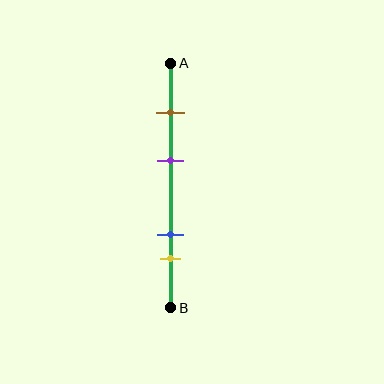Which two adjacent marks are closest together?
The blue and yellow marks are the closest adjacent pair.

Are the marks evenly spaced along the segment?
No, the marks are not evenly spaced.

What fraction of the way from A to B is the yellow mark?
The yellow mark is approximately 80% (0.8) of the way from A to B.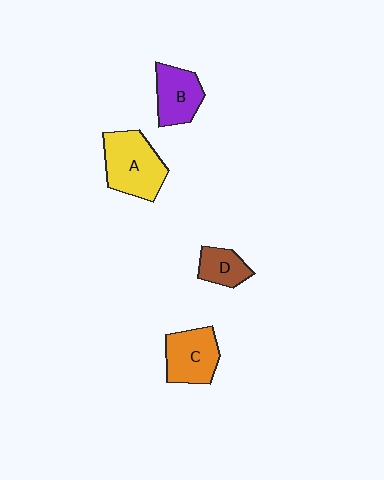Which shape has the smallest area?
Shape D (brown).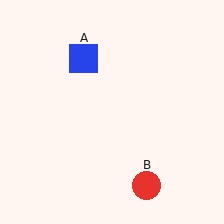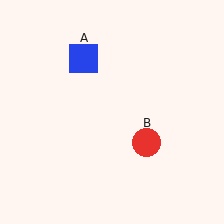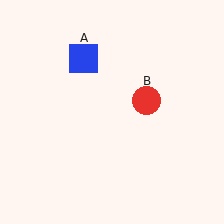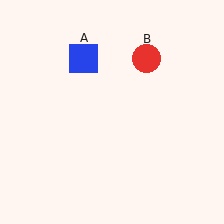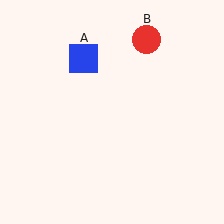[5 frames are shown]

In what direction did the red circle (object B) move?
The red circle (object B) moved up.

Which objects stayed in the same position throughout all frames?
Blue square (object A) remained stationary.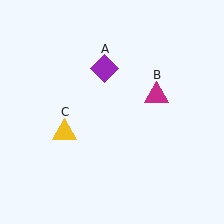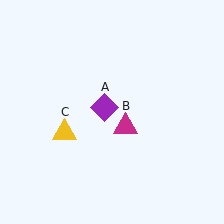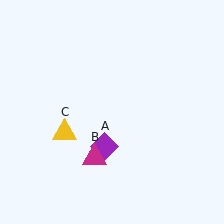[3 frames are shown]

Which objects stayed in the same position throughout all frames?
Yellow triangle (object C) remained stationary.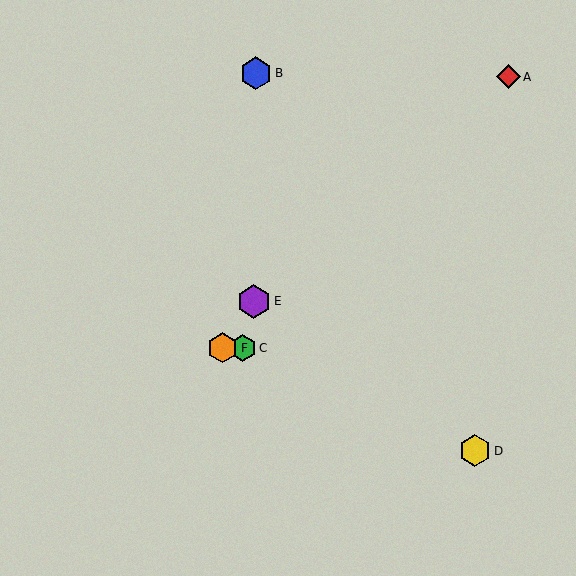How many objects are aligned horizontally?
2 objects (C, F) are aligned horizontally.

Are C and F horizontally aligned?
Yes, both are at y≈348.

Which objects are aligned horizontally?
Objects C, F are aligned horizontally.